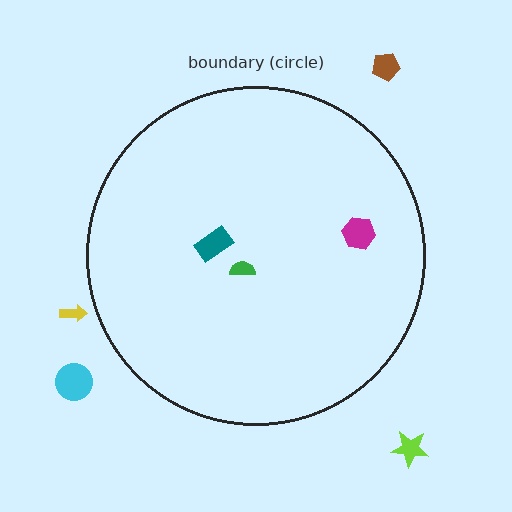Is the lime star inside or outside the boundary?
Outside.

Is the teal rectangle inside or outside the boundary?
Inside.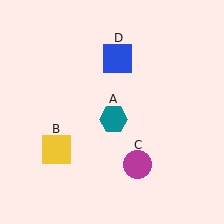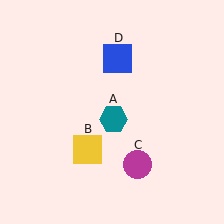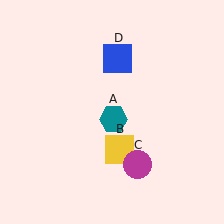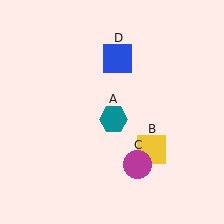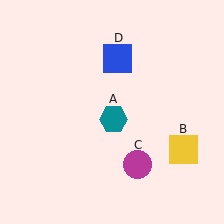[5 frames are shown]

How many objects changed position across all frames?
1 object changed position: yellow square (object B).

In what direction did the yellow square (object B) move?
The yellow square (object B) moved right.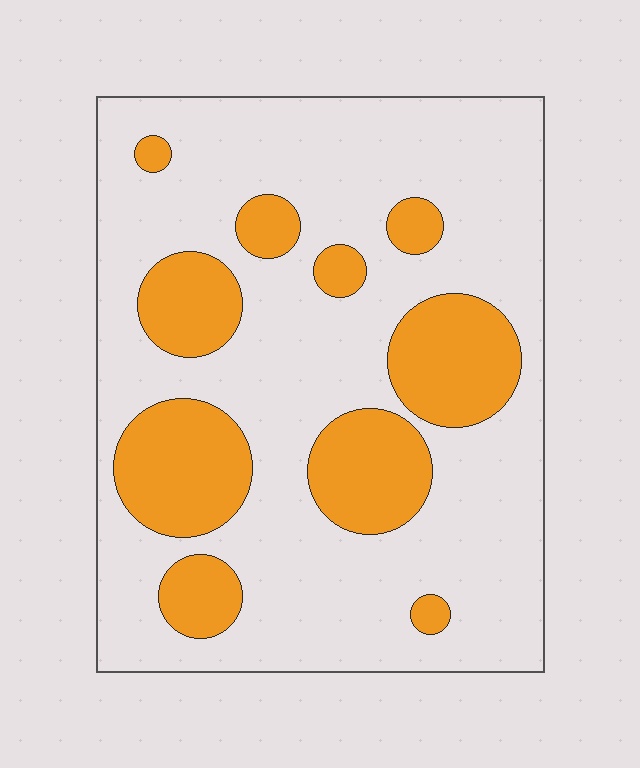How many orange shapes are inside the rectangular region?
10.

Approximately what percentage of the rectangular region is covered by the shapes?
Approximately 25%.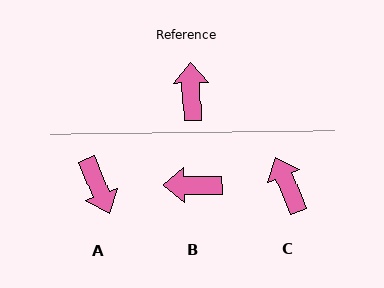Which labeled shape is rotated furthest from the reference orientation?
A, about 160 degrees away.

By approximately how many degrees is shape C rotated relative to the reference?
Approximately 21 degrees counter-clockwise.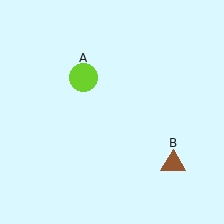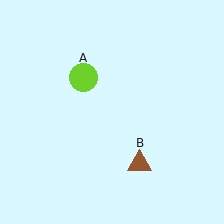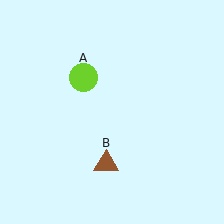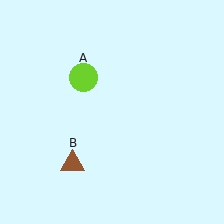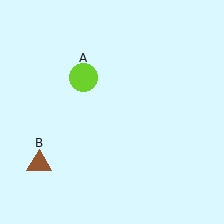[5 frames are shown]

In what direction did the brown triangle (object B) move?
The brown triangle (object B) moved left.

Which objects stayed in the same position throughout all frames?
Lime circle (object A) remained stationary.